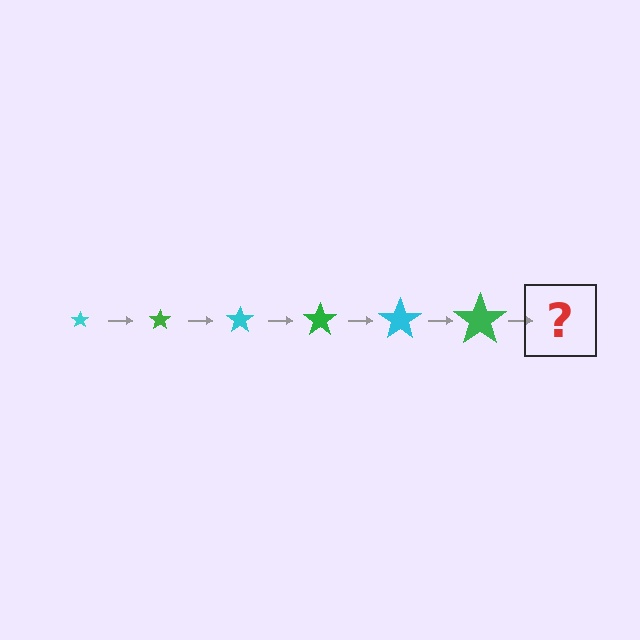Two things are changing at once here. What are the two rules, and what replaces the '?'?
The two rules are that the star grows larger each step and the color cycles through cyan and green. The '?' should be a cyan star, larger than the previous one.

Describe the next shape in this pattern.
It should be a cyan star, larger than the previous one.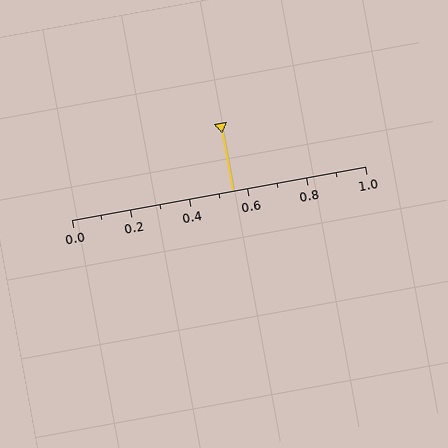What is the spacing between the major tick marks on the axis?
The major ticks are spaced 0.2 apart.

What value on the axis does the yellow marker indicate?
The marker indicates approximately 0.55.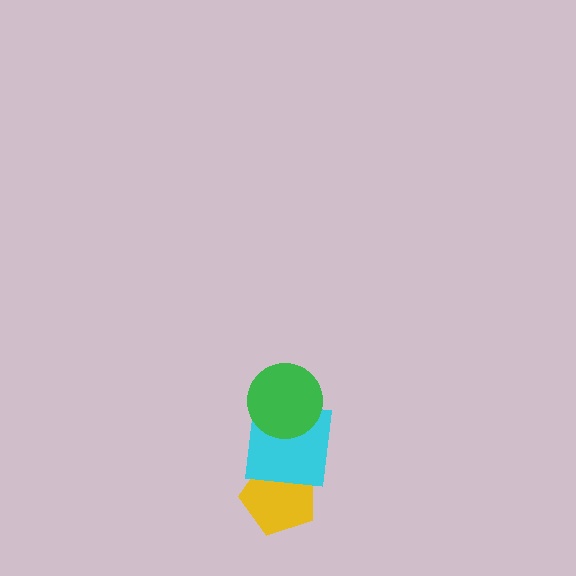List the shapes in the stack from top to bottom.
From top to bottom: the green circle, the cyan square, the yellow pentagon.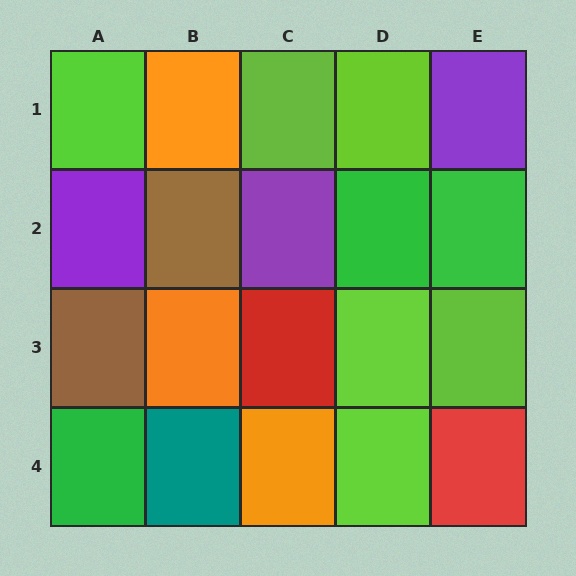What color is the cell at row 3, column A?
Brown.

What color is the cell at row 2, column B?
Brown.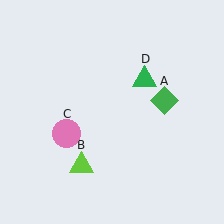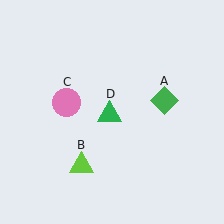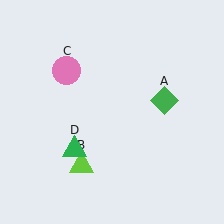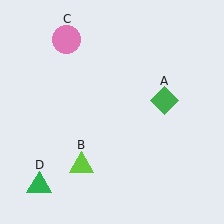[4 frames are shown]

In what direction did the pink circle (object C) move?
The pink circle (object C) moved up.